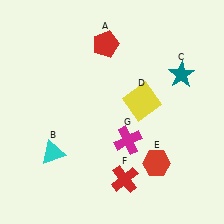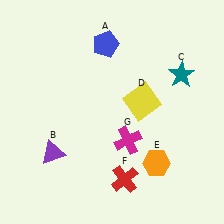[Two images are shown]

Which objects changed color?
A changed from red to blue. B changed from cyan to purple. E changed from red to orange.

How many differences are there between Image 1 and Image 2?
There are 3 differences between the two images.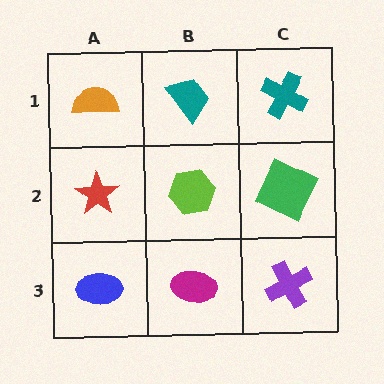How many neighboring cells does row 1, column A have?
2.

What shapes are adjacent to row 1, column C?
A green square (row 2, column C), a teal trapezoid (row 1, column B).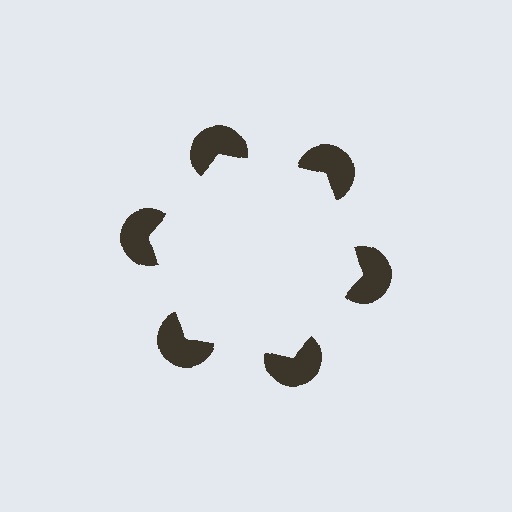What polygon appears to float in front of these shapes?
An illusory hexagon — its edges are inferred from the aligned wedge cuts in the pac-man discs, not physically drawn.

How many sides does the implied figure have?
6 sides.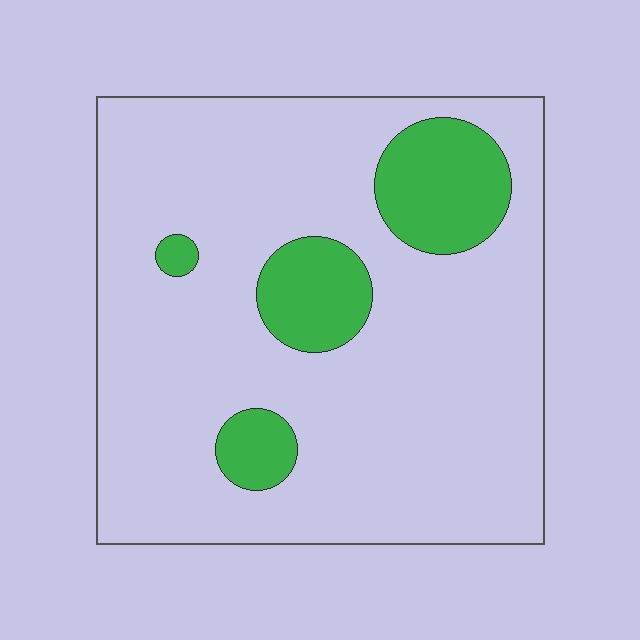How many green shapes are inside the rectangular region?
4.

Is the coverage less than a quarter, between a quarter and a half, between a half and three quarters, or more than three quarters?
Less than a quarter.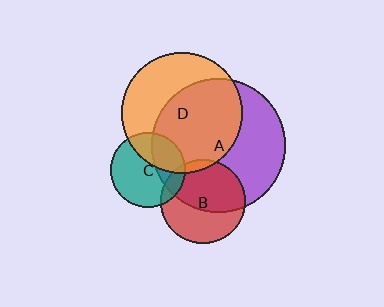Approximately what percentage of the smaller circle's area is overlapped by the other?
Approximately 35%.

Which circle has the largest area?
Circle A (purple).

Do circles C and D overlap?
Yes.